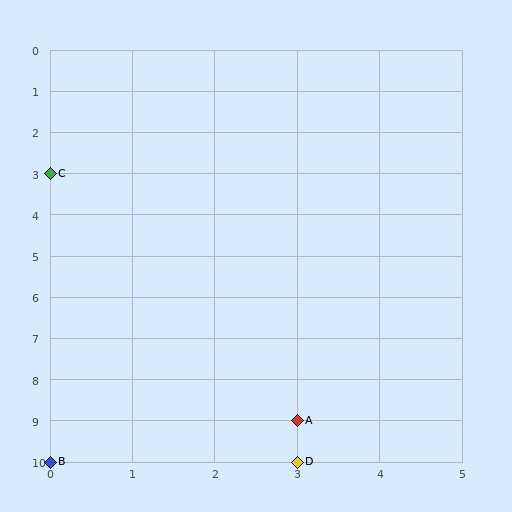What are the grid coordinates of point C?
Point C is at grid coordinates (0, 3).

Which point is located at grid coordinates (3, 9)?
Point A is at (3, 9).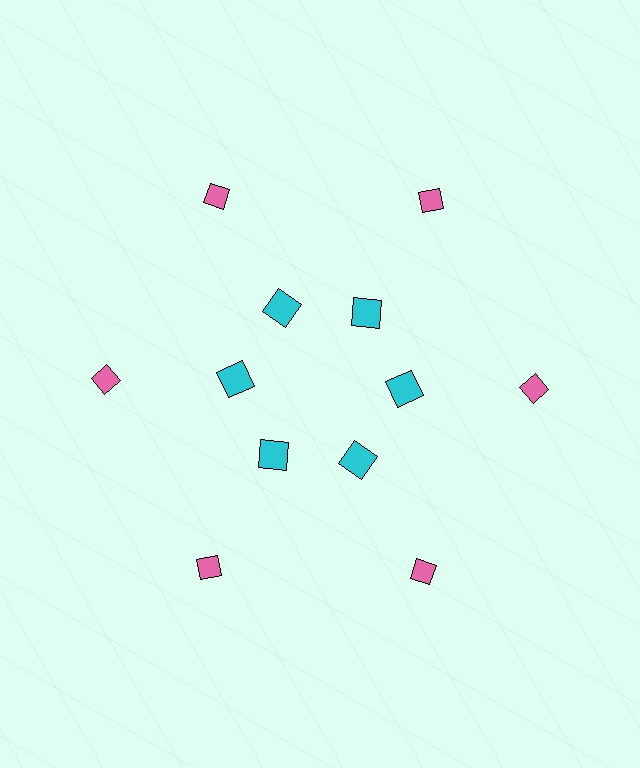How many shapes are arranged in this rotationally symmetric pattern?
There are 12 shapes, arranged in 6 groups of 2.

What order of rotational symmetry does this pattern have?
This pattern has 6-fold rotational symmetry.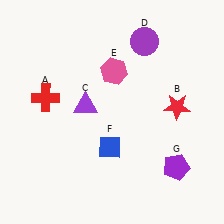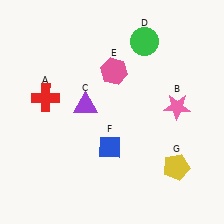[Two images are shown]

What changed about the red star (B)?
In Image 1, B is red. In Image 2, it changed to pink.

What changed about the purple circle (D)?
In Image 1, D is purple. In Image 2, it changed to green.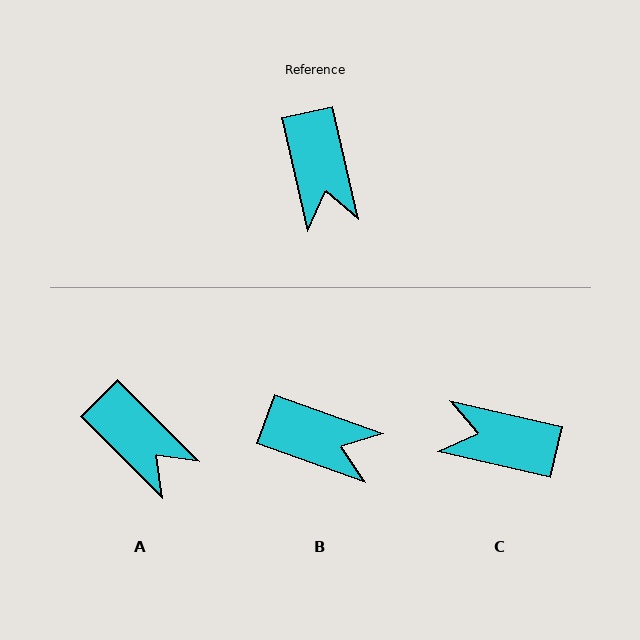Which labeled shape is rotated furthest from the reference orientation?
C, about 116 degrees away.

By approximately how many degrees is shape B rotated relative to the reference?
Approximately 58 degrees counter-clockwise.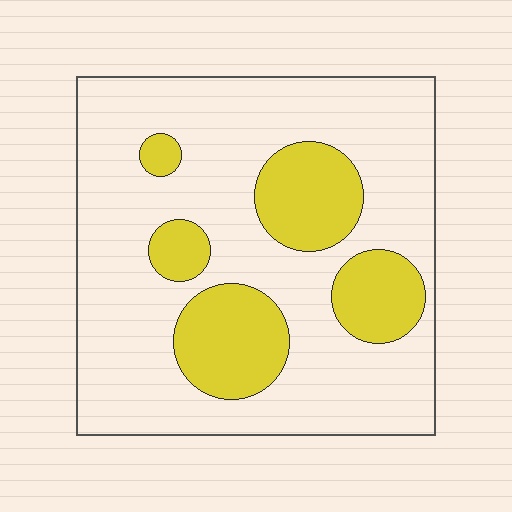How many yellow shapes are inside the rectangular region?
5.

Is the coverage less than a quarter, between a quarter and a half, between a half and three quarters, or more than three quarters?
Less than a quarter.